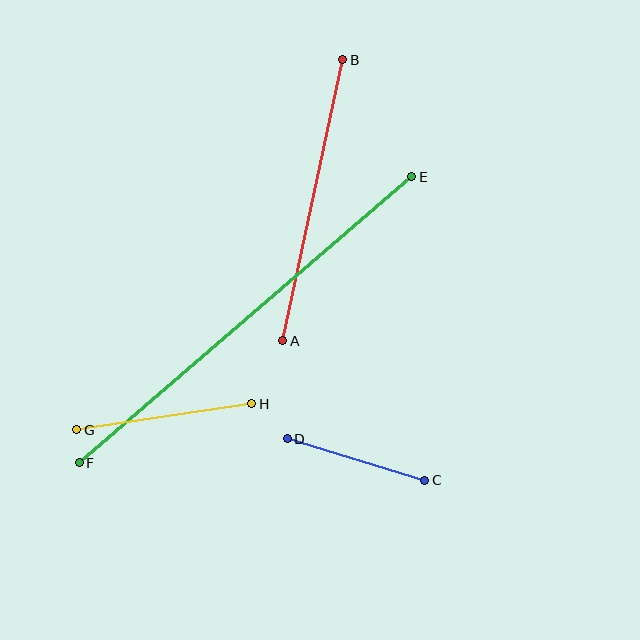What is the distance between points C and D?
The distance is approximately 143 pixels.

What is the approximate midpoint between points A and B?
The midpoint is at approximately (313, 200) pixels.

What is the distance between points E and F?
The distance is approximately 439 pixels.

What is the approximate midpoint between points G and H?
The midpoint is at approximately (164, 417) pixels.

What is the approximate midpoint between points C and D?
The midpoint is at approximately (356, 460) pixels.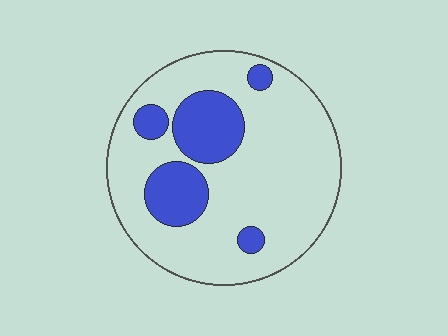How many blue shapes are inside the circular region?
5.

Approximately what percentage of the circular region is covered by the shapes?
Approximately 20%.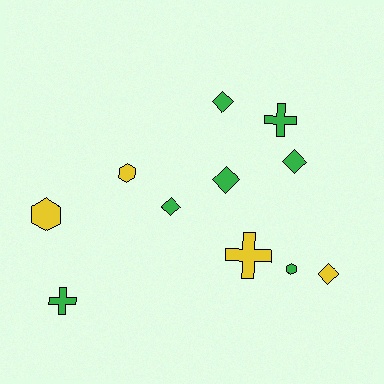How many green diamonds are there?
There are 4 green diamonds.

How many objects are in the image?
There are 11 objects.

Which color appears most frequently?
Green, with 7 objects.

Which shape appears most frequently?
Diamond, with 5 objects.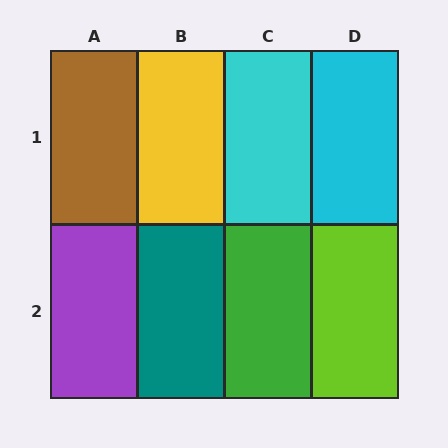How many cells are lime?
1 cell is lime.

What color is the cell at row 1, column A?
Brown.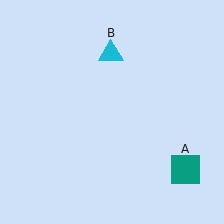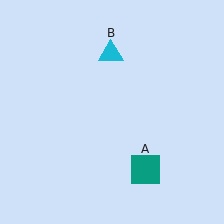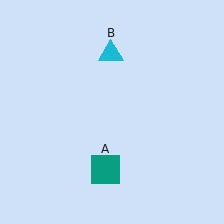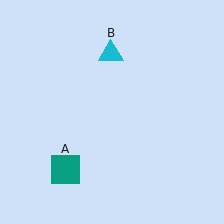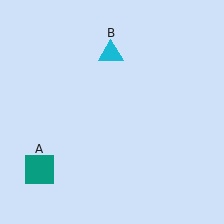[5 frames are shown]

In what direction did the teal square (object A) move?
The teal square (object A) moved left.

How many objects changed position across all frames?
1 object changed position: teal square (object A).